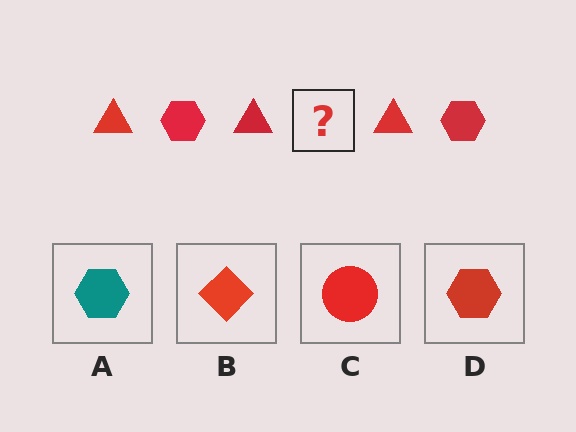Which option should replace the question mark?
Option D.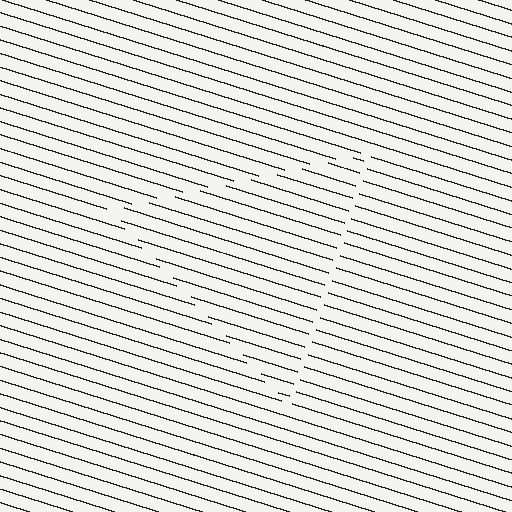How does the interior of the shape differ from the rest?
The interior of the shape contains the same grating, shifted by half a period — the contour is defined by the phase discontinuity where line-ends from the inner and outer gratings abut.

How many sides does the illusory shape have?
3 sides — the line-ends trace a triangle.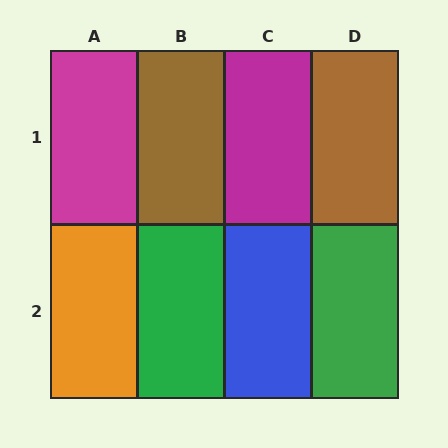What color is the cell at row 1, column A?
Magenta.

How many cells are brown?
2 cells are brown.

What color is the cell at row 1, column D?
Brown.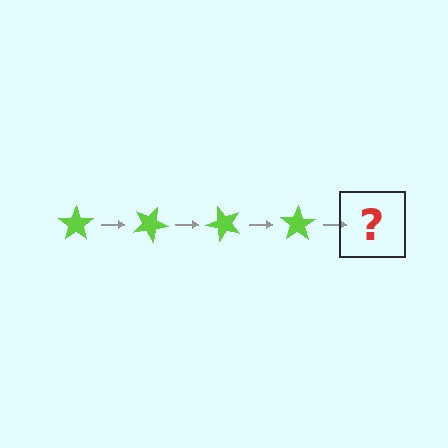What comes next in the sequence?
The next element should be a lime star rotated 100 degrees.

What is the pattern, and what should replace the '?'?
The pattern is that the star rotates 25 degrees each step. The '?' should be a lime star rotated 100 degrees.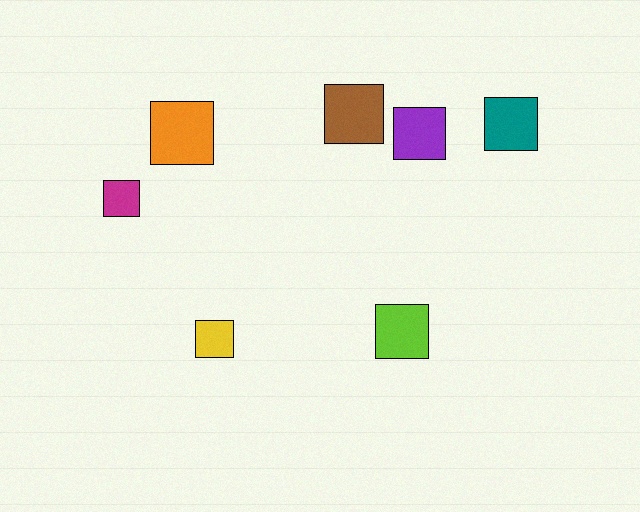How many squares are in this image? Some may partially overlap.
There are 7 squares.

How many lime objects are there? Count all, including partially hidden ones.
There is 1 lime object.